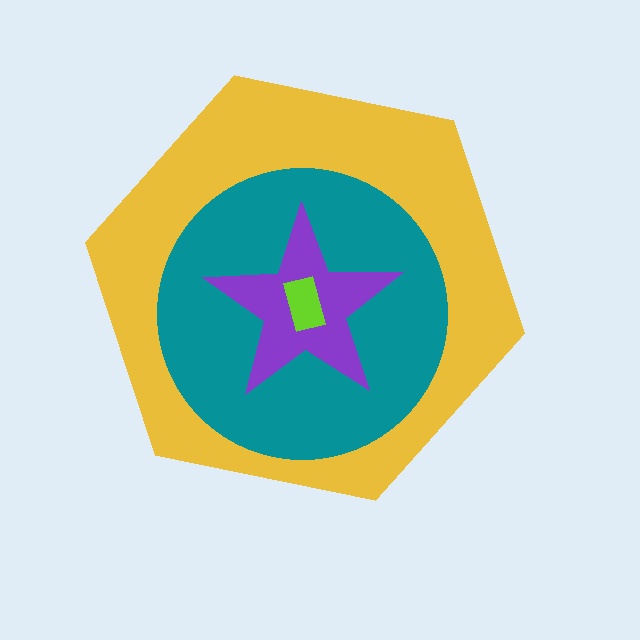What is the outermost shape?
The yellow hexagon.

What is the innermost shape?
The lime rectangle.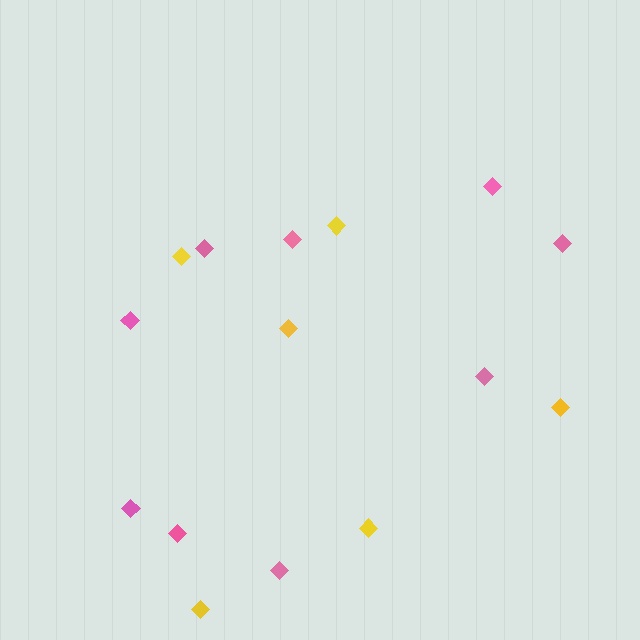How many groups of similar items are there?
There are 2 groups: one group of pink diamonds (9) and one group of yellow diamonds (6).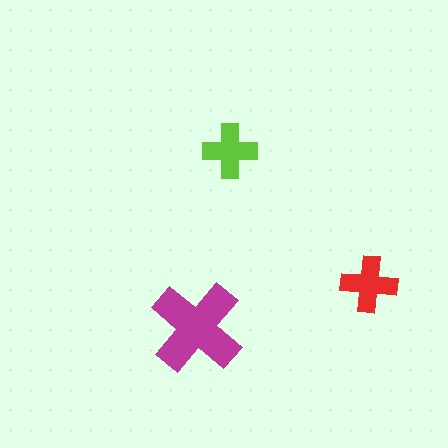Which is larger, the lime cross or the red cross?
The red one.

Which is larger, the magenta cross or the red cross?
The magenta one.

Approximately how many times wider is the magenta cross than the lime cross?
About 1.5 times wider.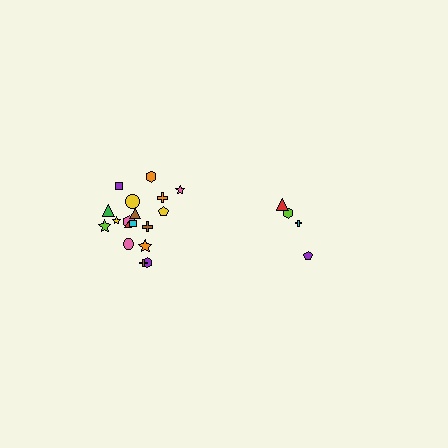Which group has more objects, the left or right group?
The left group.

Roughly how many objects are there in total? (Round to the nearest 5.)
Roughly 20 objects in total.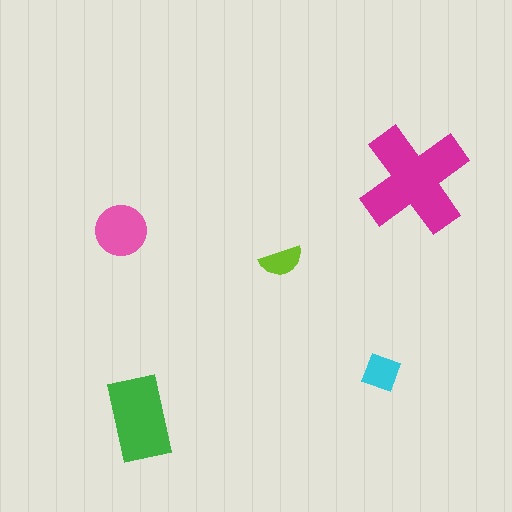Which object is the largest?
The magenta cross.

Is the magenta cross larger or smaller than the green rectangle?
Larger.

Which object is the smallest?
The lime semicircle.